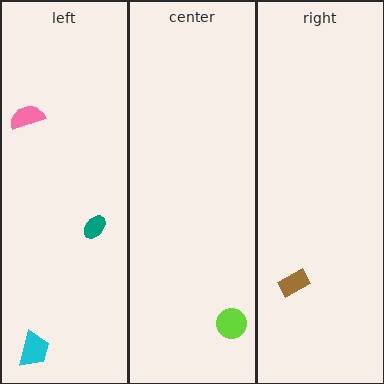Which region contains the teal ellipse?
The left region.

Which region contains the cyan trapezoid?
The left region.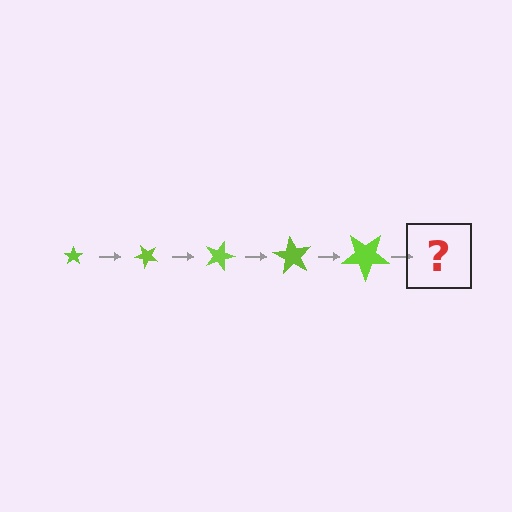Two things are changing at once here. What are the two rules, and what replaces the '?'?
The two rules are that the star grows larger each step and it rotates 45 degrees each step. The '?' should be a star, larger than the previous one and rotated 225 degrees from the start.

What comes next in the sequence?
The next element should be a star, larger than the previous one and rotated 225 degrees from the start.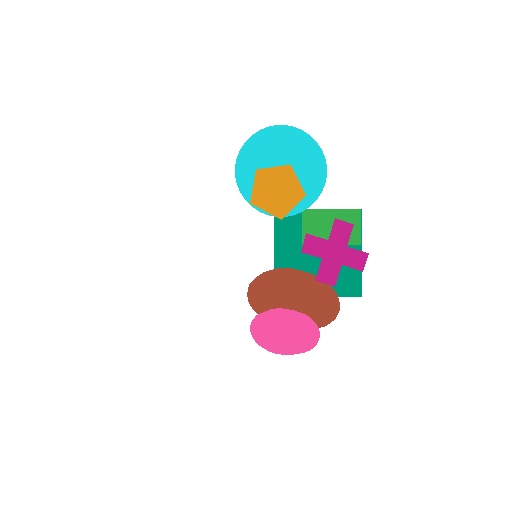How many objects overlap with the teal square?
3 objects overlap with the teal square.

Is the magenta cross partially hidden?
No, no other shape covers it.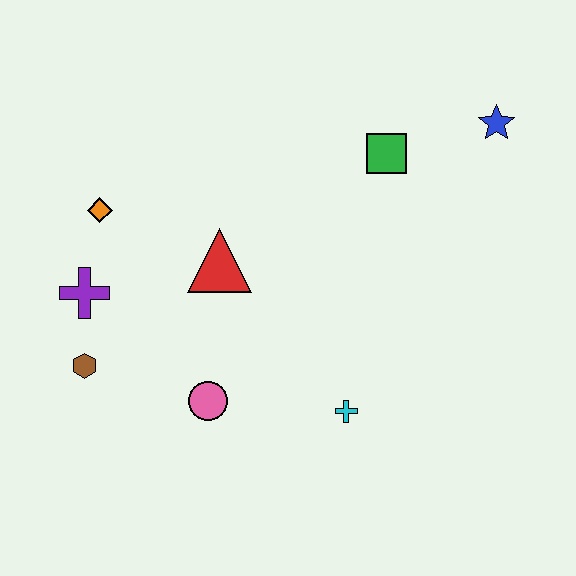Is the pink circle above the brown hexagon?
No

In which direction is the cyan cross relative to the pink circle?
The cyan cross is to the right of the pink circle.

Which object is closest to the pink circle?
The brown hexagon is closest to the pink circle.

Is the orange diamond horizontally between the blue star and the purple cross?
Yes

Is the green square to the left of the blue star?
Yes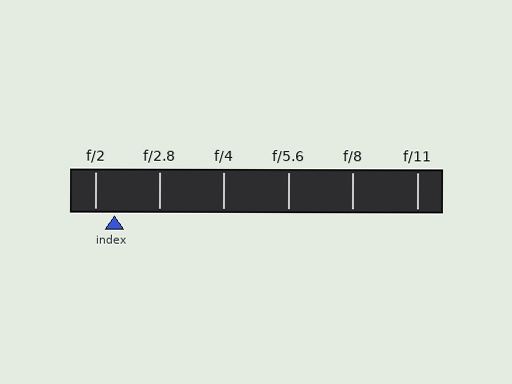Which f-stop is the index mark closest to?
The index mark is closest to f/2.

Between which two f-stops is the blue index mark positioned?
The index mark is between f/2 and f/2.8.